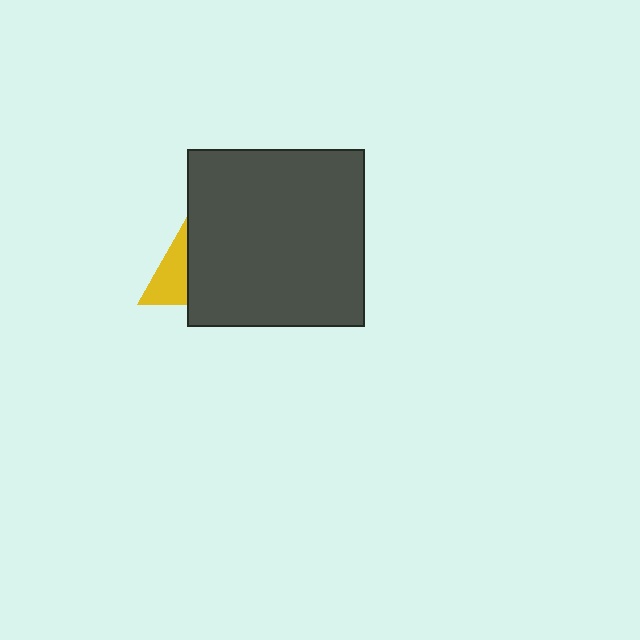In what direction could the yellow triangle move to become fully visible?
The yellow triangle could move left. That would shift it out from behind the dark gray square entirely.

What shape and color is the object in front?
The object in front is a dark gray square.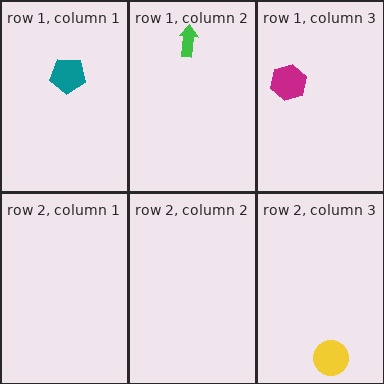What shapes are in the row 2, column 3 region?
The yellow circle.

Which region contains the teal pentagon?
The row 1, column 1 region.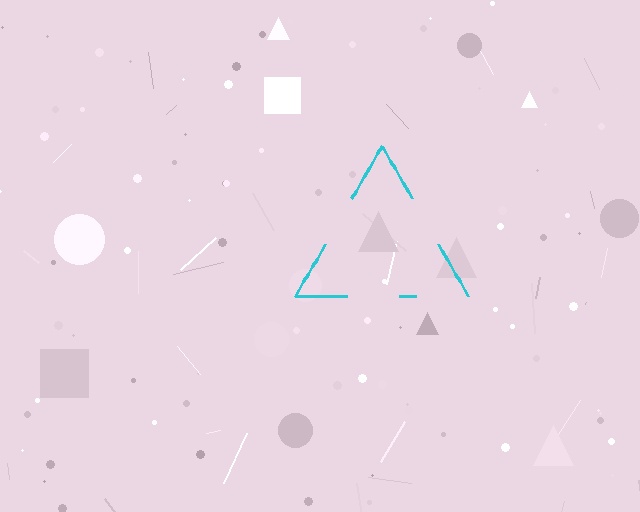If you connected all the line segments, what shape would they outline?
They would outline a triangle.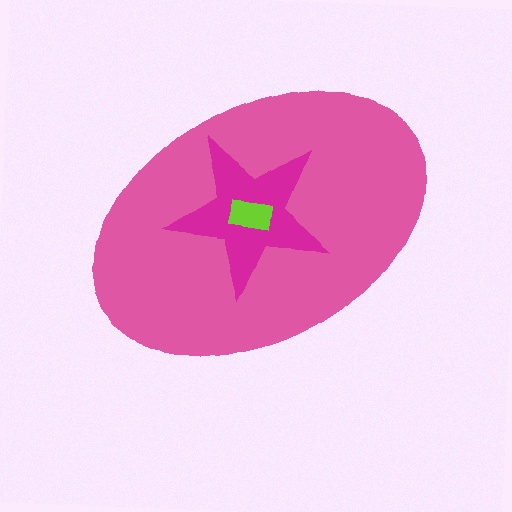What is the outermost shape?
The pink ellipse.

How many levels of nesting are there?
3.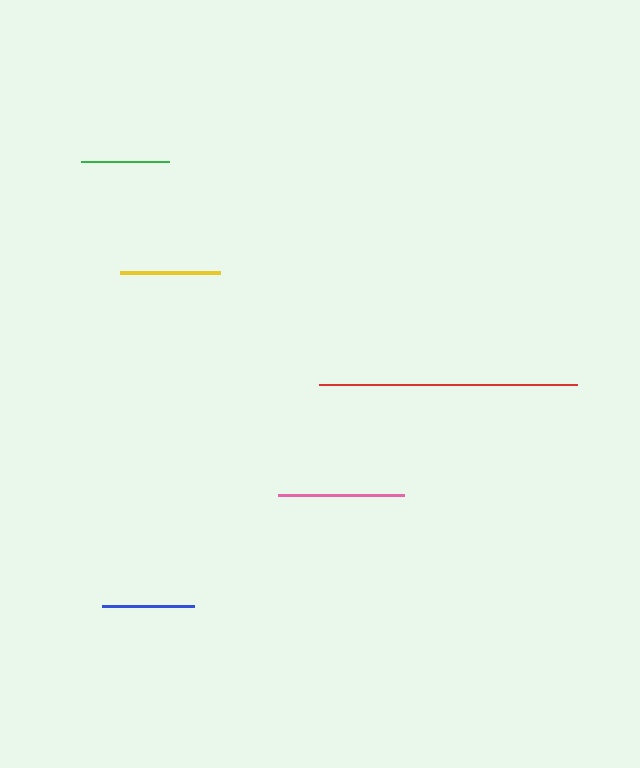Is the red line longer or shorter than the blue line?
The red line is longer than the blue line.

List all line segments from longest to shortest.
From longest to shortest: red, pink, yellow, blue, green.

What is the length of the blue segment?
The blue segment is approximately 92 pixels long.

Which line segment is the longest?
The red line is the longest at approximately 257 pixels.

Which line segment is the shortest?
The green line is the shortest at approximately 88 pixels.